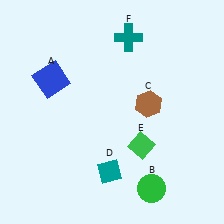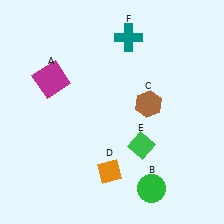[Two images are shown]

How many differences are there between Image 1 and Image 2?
There are 2 differences between the two images.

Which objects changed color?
A changed from blue to magenta. D changed from teal to orange.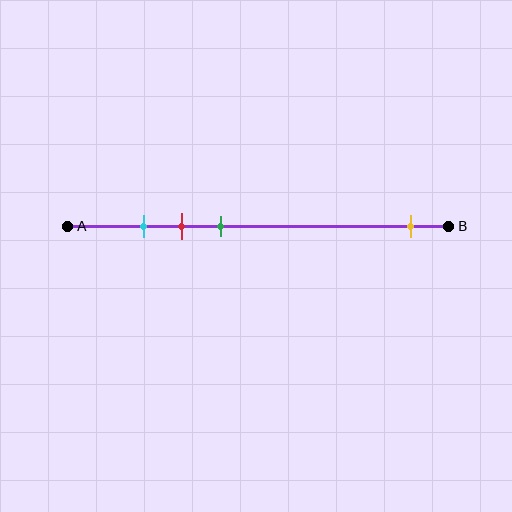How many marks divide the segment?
There are 4 marks dividing the segment.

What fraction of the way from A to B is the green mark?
The green mark is approximately 40% (0.4) of the way from A to B.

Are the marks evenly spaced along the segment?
No, the marks are not evenly spaced.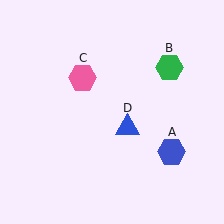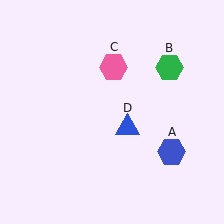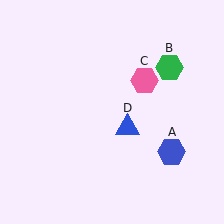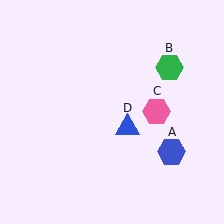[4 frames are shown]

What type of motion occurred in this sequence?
The pink hexagon (object C) rotated clockwise around the center of the scene.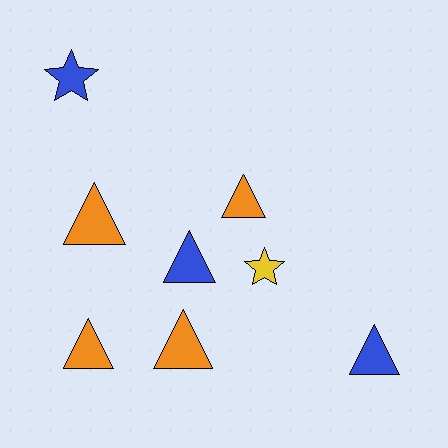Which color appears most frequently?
Orange, with 4 objects.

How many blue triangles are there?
There are 2 blue triangles.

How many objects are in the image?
There are 8 objects.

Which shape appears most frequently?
Triangle, with 6 objects.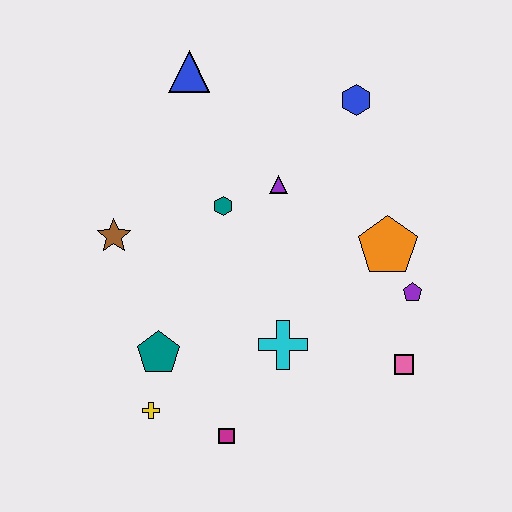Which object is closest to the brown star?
The teal hexagon is closest to the brown star.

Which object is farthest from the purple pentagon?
The blue triangle is farthest from the purple pentagon.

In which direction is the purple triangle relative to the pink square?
The purple triangle is above the pink square.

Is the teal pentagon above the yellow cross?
Yes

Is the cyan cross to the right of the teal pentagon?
Yes